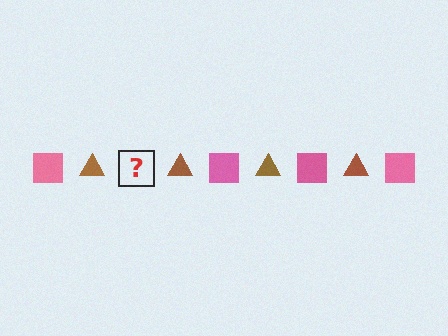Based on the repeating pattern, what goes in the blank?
The blank should be a pink square.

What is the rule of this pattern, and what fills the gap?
The rule is that the pattern alternates between pink square and brown triangle. The gap should be filled with a pink square.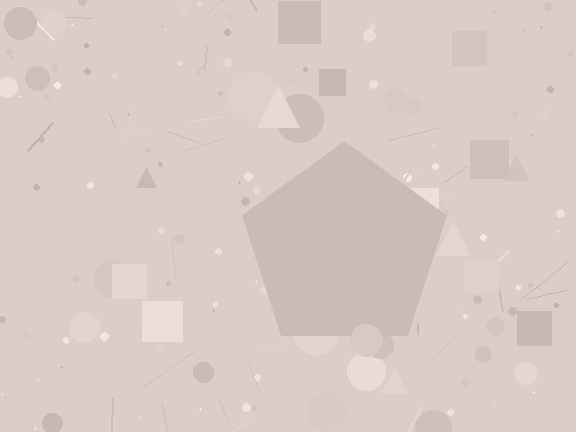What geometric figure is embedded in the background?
A pentagon is embedded in the background.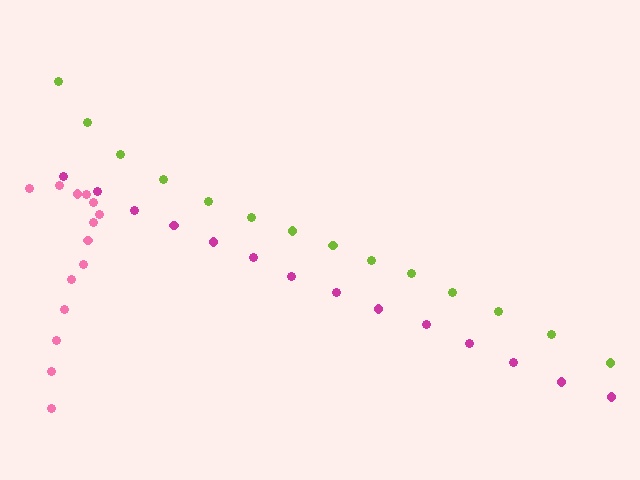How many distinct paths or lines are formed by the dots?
There are 3 distinct paths.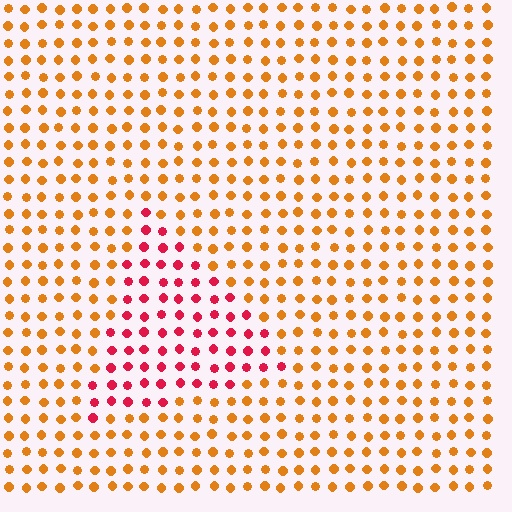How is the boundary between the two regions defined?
The boundary is defined purely by a slight shift in hue (about 46 degrees). Spacing, size, and orientation are identical on both sides.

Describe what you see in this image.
The image is filled with small orange elements in a uniform arrangement. A triangle-shaped region is visible where the elements are tinted to a slightly different hue, forming a subtle color boundary.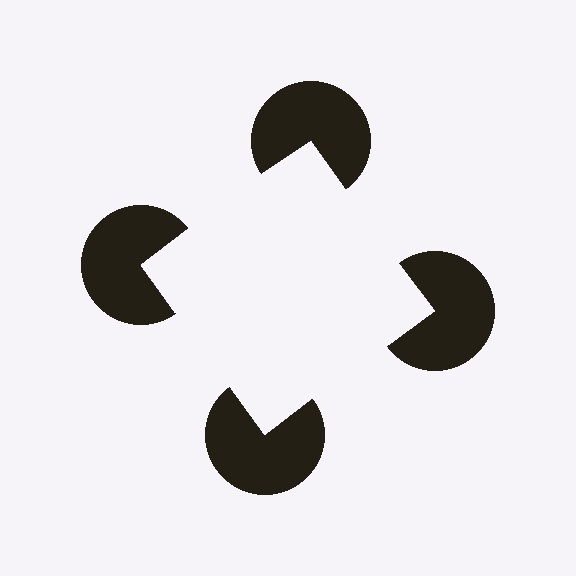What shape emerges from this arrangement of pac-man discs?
An illusory square — its edges are inferred from the aligned wedge cuts in the pac-man discs, not physically drawn.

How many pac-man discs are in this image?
There are 4 — one at each vertex of the illusory square.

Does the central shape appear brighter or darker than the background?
It typically appears slightly brighter than the background, even though no actual brightness change is drawn.